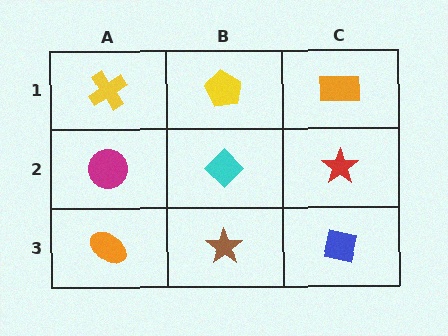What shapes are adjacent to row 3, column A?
A magenta circle (row 2, column A), a brown star (row 3, column B).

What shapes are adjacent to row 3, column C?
A red star (row 2, column C), a brown star (row 3, column B).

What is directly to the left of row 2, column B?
A magenta circle.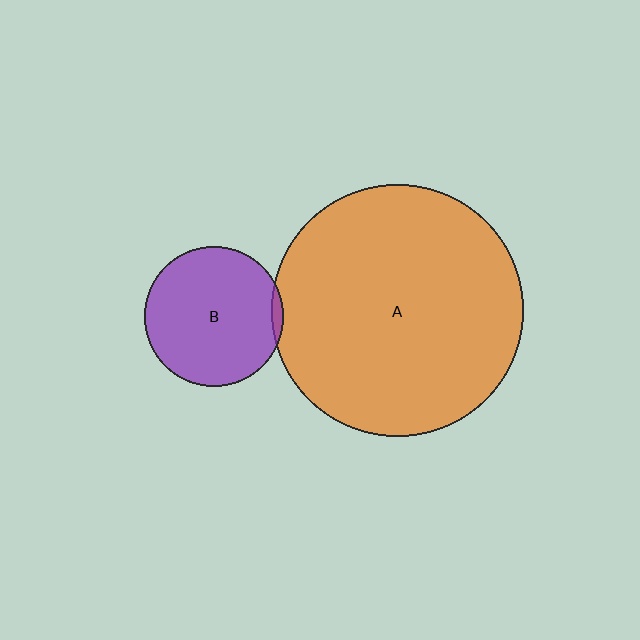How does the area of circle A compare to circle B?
Approximately 3.2 times.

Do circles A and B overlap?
Yes.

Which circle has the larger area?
Circle A (orange).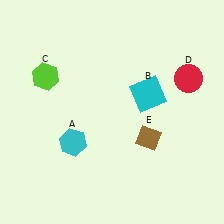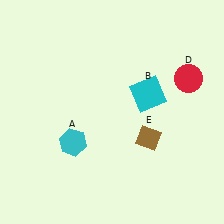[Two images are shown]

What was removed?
The lime hexagon (C) was removed in Image 2.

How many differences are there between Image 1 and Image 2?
There is 1 difference between the two images.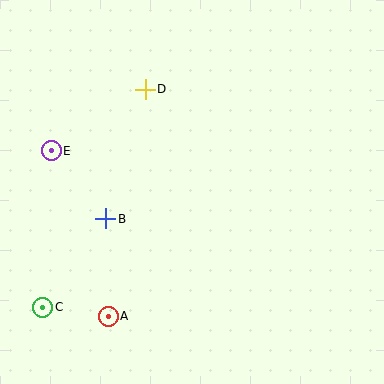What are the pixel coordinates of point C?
Point C is at (43, 307).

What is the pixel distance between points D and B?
The distance between D and B is 136 pixels.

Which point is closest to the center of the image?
Point B at (106, 219) is closest to the center.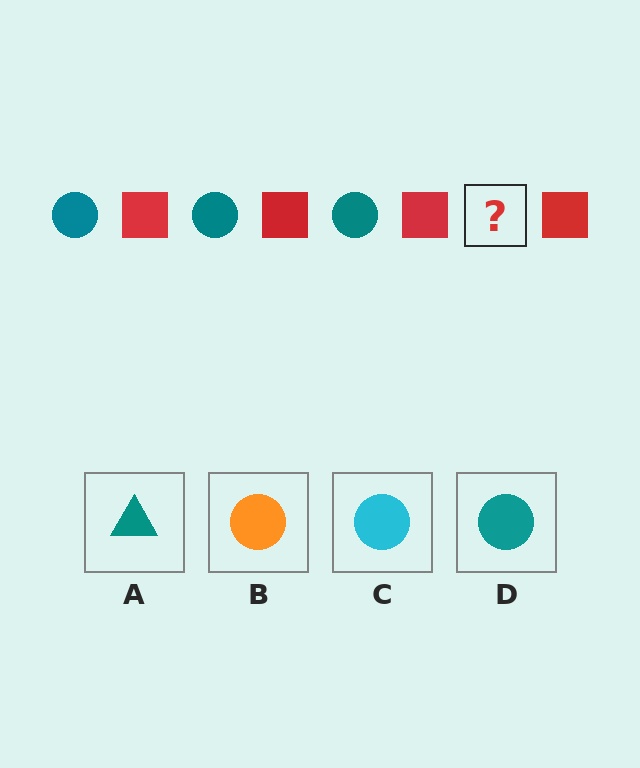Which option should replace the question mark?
Option D.